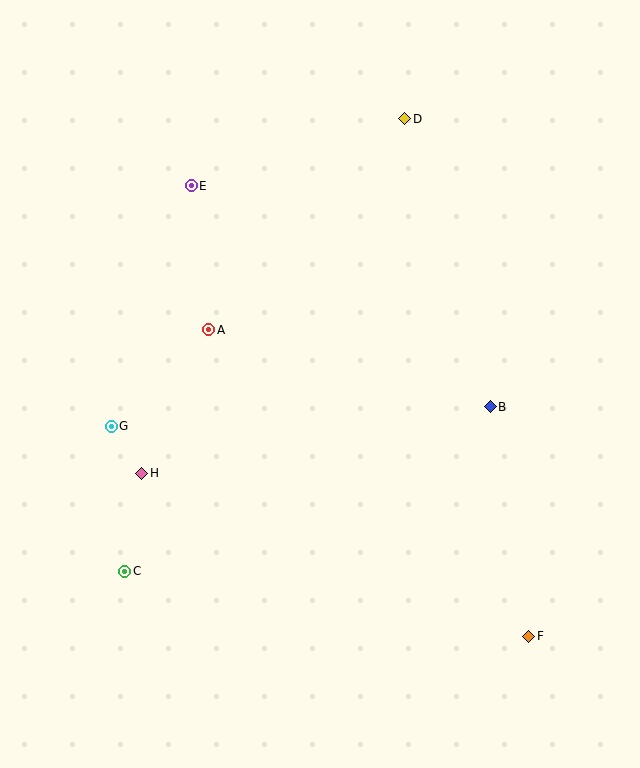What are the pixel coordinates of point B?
Point B is at (490, 407).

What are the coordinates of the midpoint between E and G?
The midpoint between E and G is at (151, 306).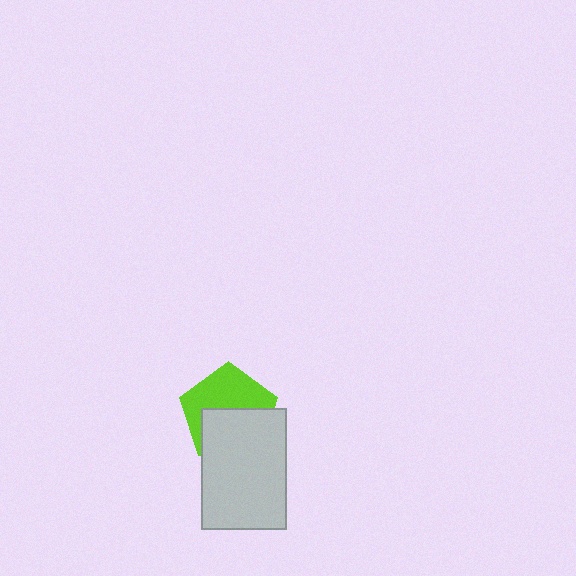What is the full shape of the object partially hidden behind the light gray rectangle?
The partially hidden object is a lime pentagon.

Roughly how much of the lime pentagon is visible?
About half of it is visible (roughly 51%).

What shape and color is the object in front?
The object in front is a light gray rectangle.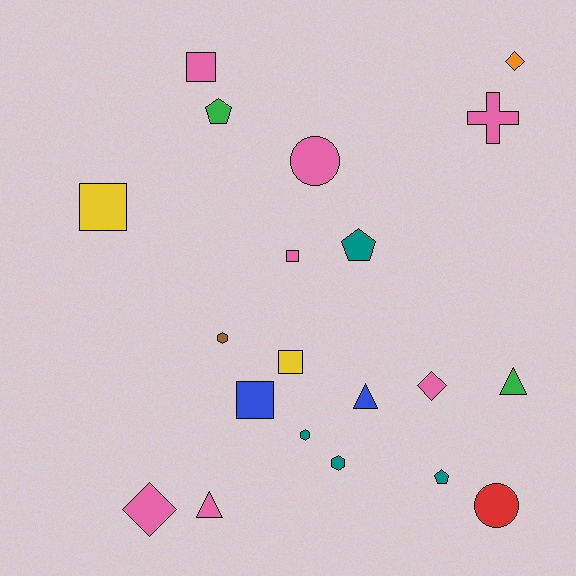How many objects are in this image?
There are 20 objects.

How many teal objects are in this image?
There are 4 teal objects.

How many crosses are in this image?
There is 1 cross.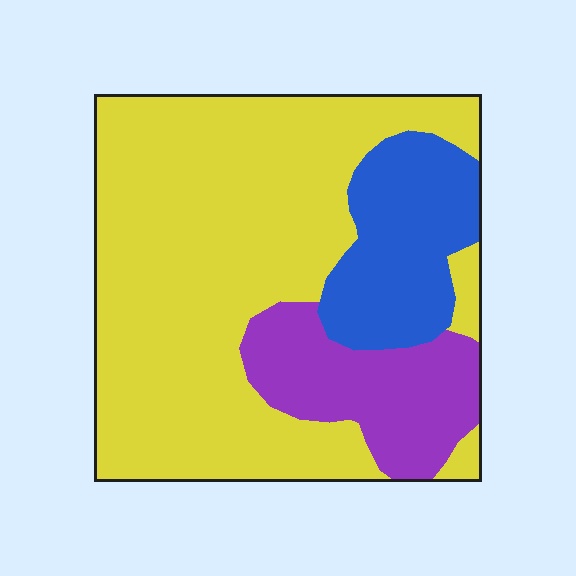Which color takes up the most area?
Yellow, at roughly 65%.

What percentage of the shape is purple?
Purple covers roughly 15% of the shape.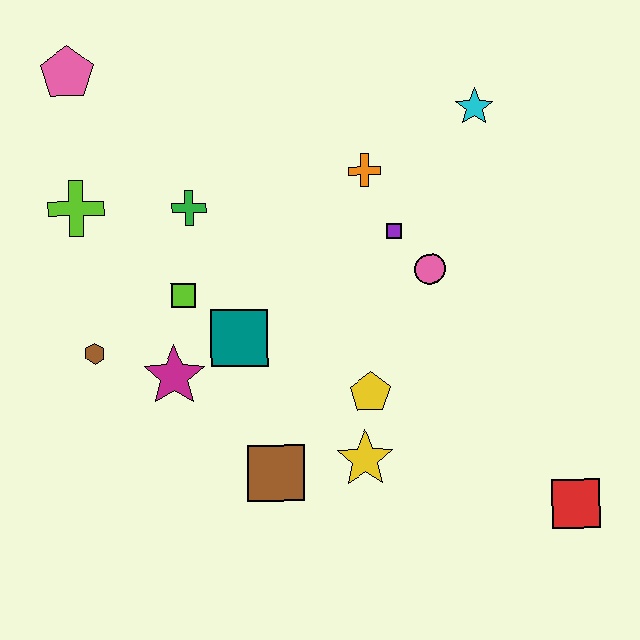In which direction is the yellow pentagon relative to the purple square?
The yellow pentagon is below the purple square.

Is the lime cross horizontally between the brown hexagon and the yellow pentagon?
No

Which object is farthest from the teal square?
The red square is farthest from the teal square.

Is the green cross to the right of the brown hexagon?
Yes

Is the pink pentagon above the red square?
Yes